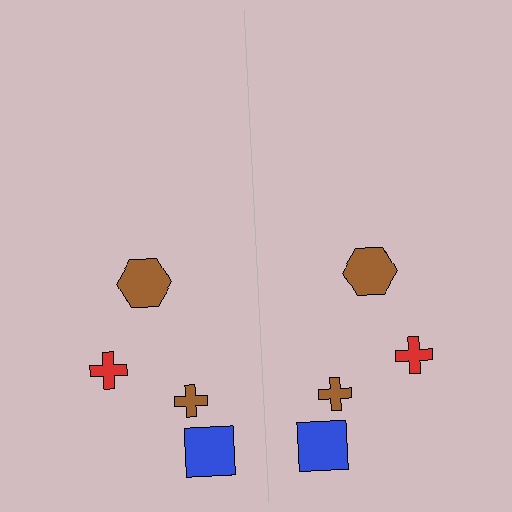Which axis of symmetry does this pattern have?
The pattern has a vertical axis of symmetry running through the center of the image.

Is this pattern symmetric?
Yes, this pattern has bilateral (reflection) symmetry.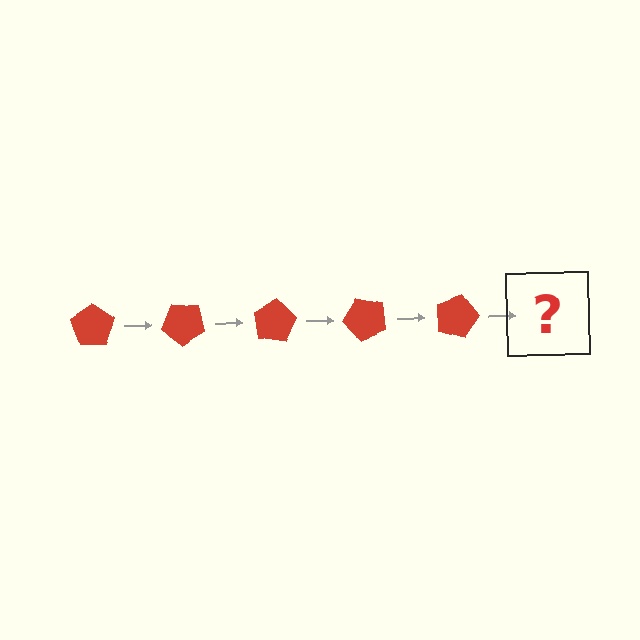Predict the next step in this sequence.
The next step is a red pentagon rotated 200 degrees.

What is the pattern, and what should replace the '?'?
The pattern is that the pentagon rotates 40 degrees each step. The '?' should be a red pentagon rotated 200 degrees.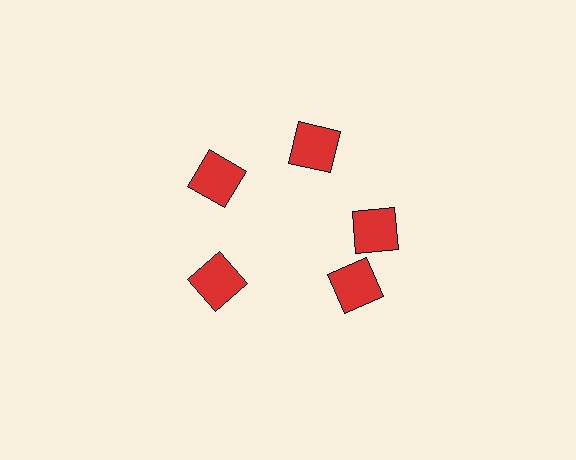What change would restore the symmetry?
The symmetry would be restored by rotating it back into even spacing with its neighbors so that all 5 squares sit at equal angles and equal distance from the center.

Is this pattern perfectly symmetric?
No. The 5 red squares are arranged in a ring, but one element near the 5 o'clock position is rotated out of alignment along the ring, breaking the 5-fold rotational symmetry.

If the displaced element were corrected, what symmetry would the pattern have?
It would have 5-fold rotational symmetry — the pattern would map onto itself every 72 degrees.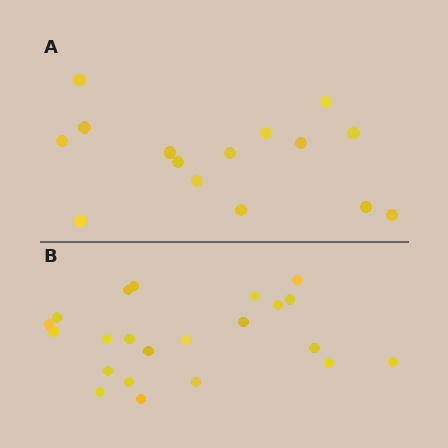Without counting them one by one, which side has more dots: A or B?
Region B (the bottom region) has more dots.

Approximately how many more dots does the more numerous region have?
Region B has roughly 8 or so more dots than region A.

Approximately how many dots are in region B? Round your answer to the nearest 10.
About 20 dots. (The exact count is 22, which rounds to 20.)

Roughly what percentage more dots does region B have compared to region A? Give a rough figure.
About 45% more.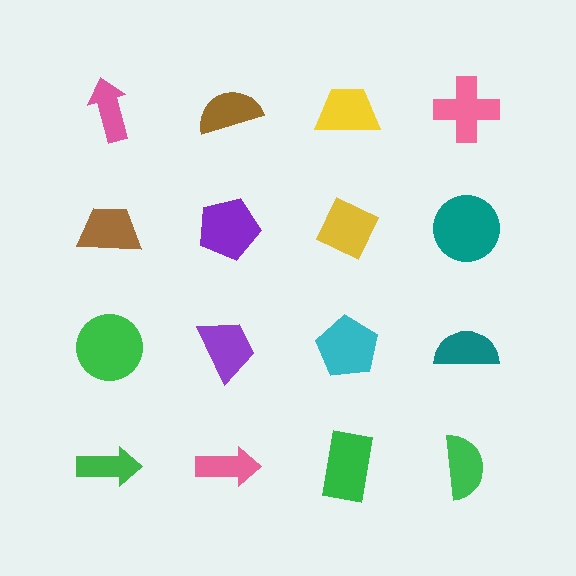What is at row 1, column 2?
A brown semicircle.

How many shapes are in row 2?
4 shapes.